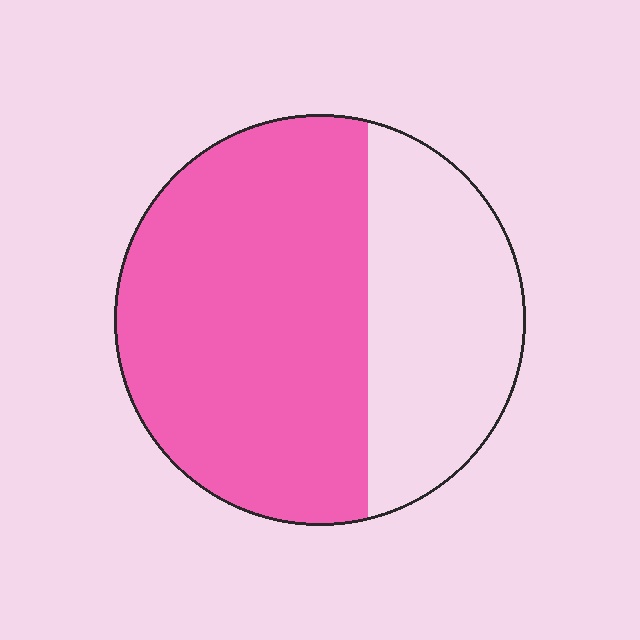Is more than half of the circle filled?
Yes.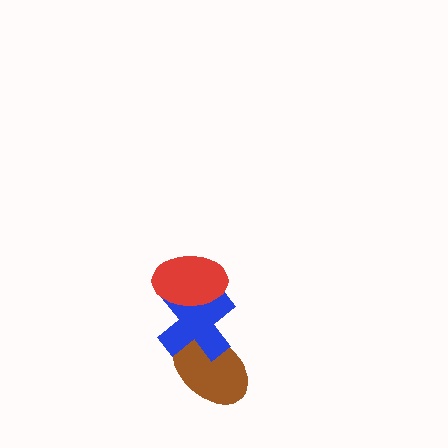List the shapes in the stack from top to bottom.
From top to bottom: the red ellipse, the blue cross, the brown ellipse.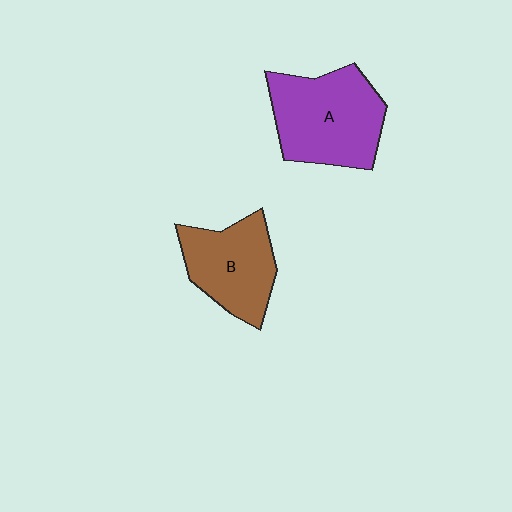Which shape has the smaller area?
Shape B (brown).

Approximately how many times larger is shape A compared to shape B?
Approximately 1.3 times.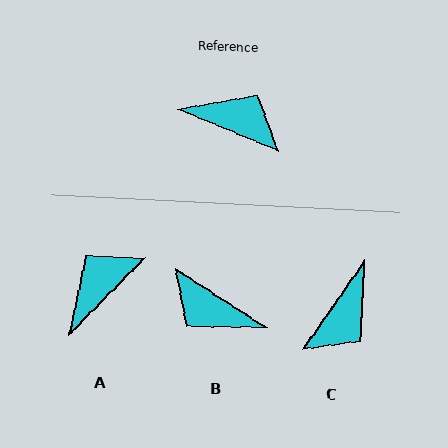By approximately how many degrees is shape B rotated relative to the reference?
Approximately 170 degrees counter-clockwise.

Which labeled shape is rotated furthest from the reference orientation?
B, about 170 degrees away.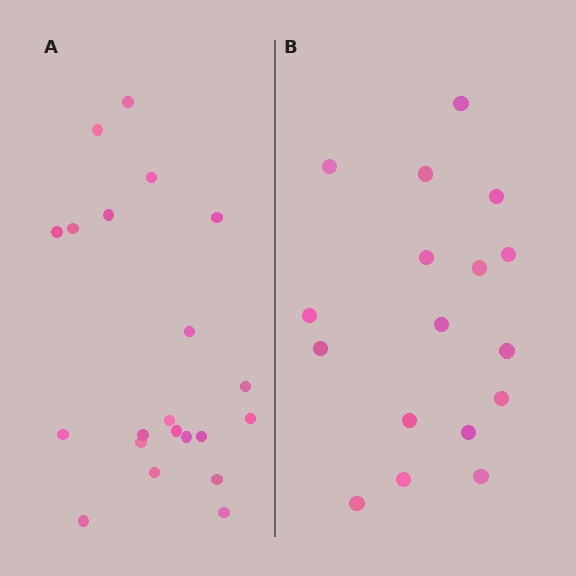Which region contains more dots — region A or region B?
Region A (the left region) has more dots.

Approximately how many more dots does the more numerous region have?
Region A has about 4 more dots than region B.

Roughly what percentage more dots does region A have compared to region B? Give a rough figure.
About 25% more.